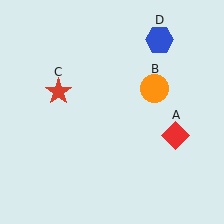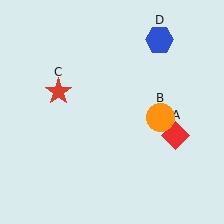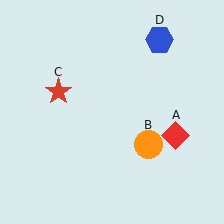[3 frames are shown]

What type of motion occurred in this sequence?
The orange circle (object B) rotated clockwise around the center of the scene.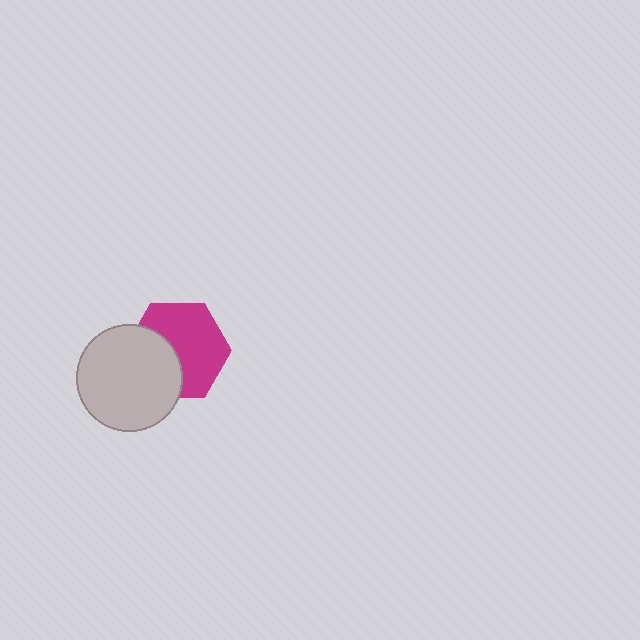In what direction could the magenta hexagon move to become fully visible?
The magenta hexagon could move toward the upper-right. That would shift it out from behind the light gray circle entirely.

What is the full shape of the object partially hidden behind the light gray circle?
The partially hidden object is a magenta hexagon.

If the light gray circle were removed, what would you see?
You would see the complete magenta hexagon.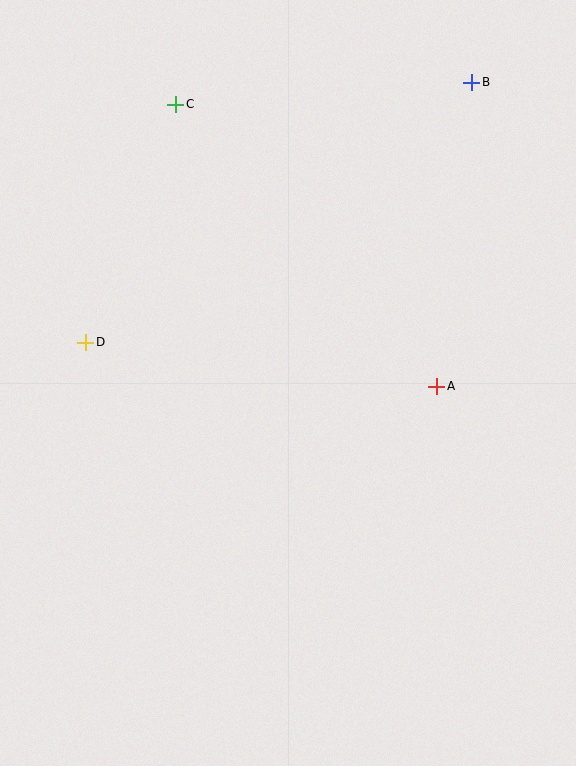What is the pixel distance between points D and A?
The distance between D and A is 353 pixels.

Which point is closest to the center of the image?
Point A at (437, 386) is closest to the center.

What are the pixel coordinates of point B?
Point B is at (472, 82).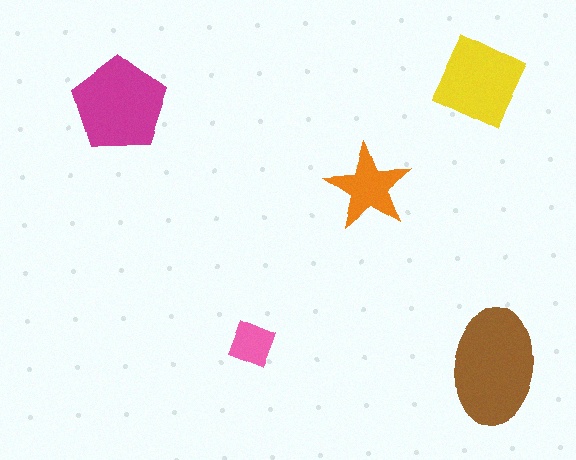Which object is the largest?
The brown ellipse.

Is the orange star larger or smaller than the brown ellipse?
Smaller.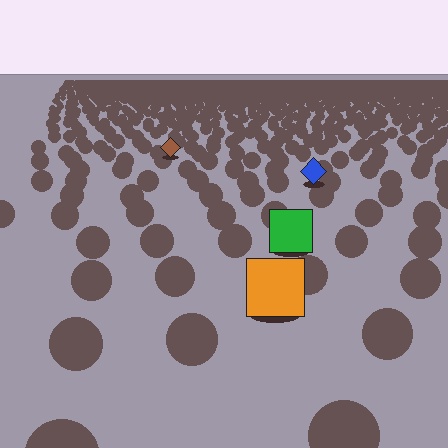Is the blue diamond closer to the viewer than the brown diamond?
Yes. The blue diamond is closer — you can tell from the texture gradient: the ground texture is coarser near it.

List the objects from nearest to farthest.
From nearest to farthest: the orange square, the green square, the blue diamond, the brown diamond.